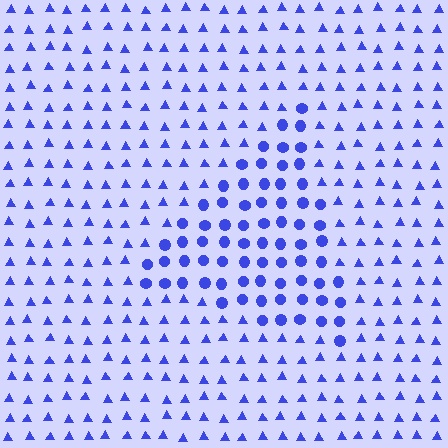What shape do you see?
I see a triangle.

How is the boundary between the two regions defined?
The boundary is defined by a change in element shape: circles inside vs. triangles outside. All elements share the same color and spacing.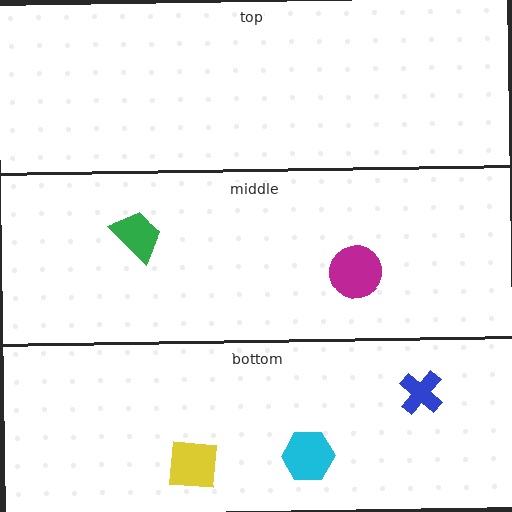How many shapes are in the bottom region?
3.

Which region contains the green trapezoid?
The middle region.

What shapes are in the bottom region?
The cyan hexagon, the blue cross, the yellow square.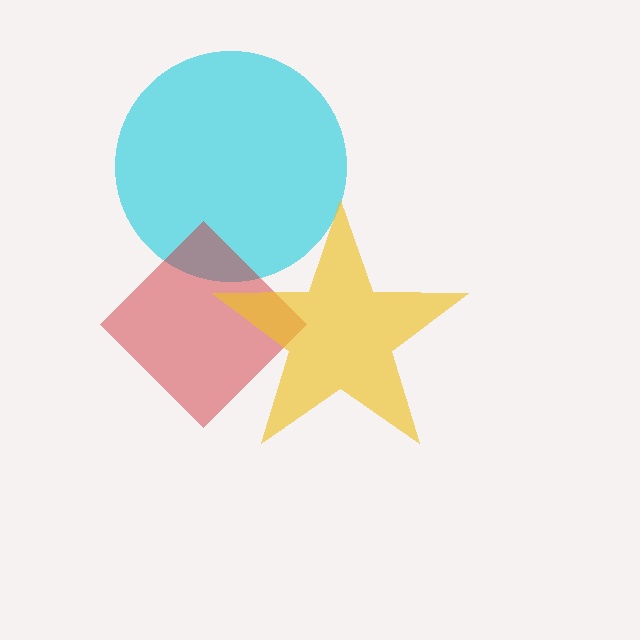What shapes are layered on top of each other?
The layered shapes are: a cyan circle, a red diamond, a yellow star.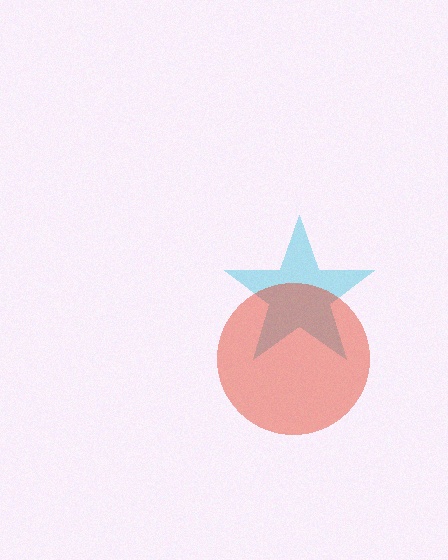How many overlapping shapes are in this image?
There are 2 overlapping shapes in the image.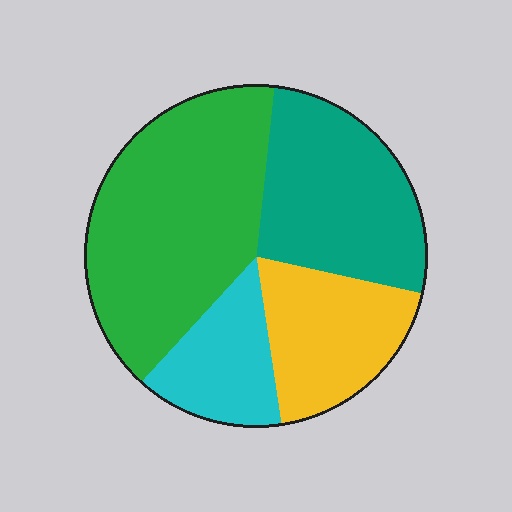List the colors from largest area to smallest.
From largest to smallest: green, teal, yellow, cyan.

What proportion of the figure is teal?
Teal takes up between a sixth and a third of the figure.